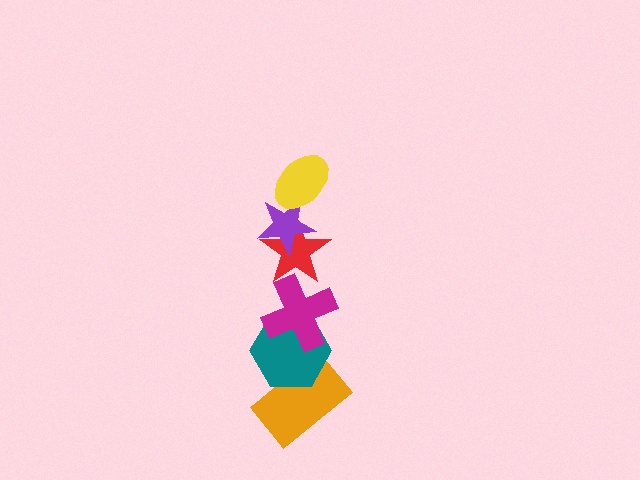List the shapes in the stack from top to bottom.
From top to bottom: the yellow ellipse, the purple star, the red star, the magenta cross, the teal hexagon, the orange rectangle.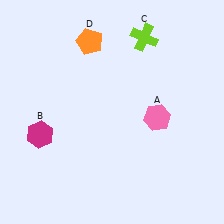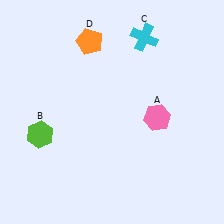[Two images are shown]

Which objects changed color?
B changed from magenta to lime. C changed from lime to cyan.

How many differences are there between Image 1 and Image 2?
There are 2 differences between the two images.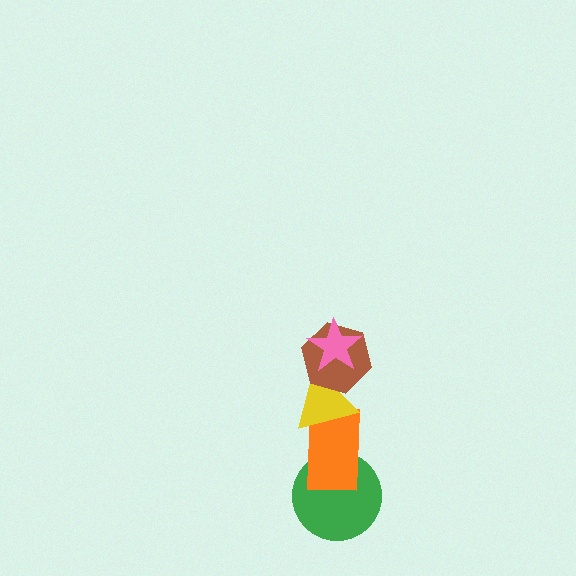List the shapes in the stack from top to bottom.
From top to bottom: the pink star, the brown hexagon, the yellow triangle, the orange rectangle, the green circle.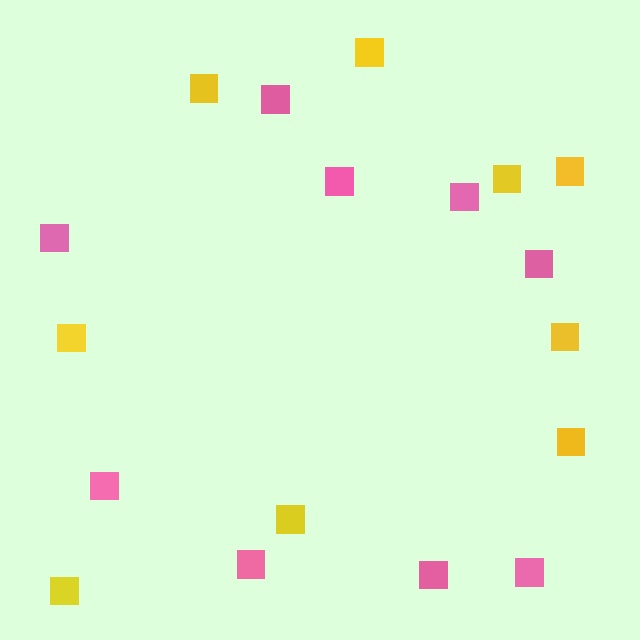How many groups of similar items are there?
There are 2 groups: one group of pink squares (9) and one group of yellow squares (9).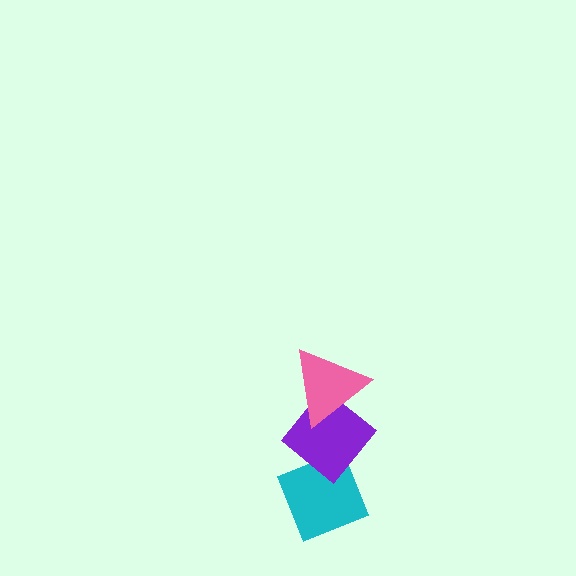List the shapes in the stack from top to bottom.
From top to bottom: the pink triangle, the purple diamond, the cyan diamond.